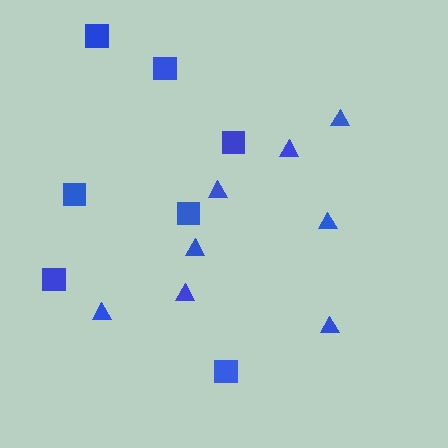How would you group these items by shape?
There are 2 groups: one group of squares (7) and one group of triangles (8).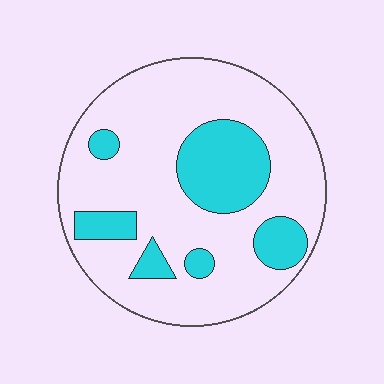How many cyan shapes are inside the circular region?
6.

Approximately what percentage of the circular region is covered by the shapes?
Approximately 25%.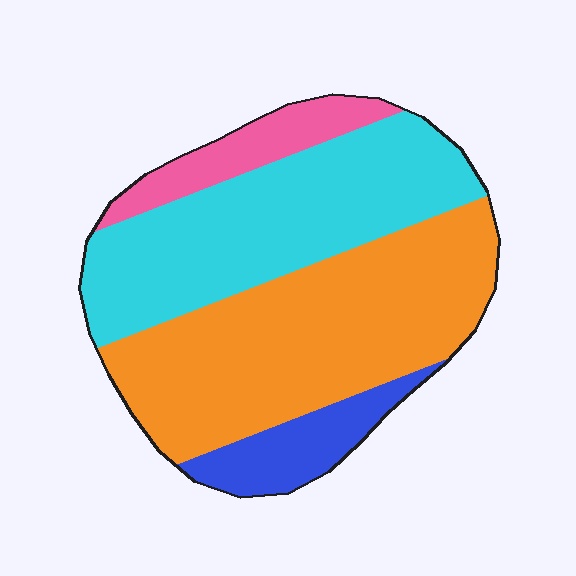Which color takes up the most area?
Orange, at roughly 45%.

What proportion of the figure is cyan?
Cyan takes up about three eighths (3/8) of the figure.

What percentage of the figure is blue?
Blue covers around 10% of the figure.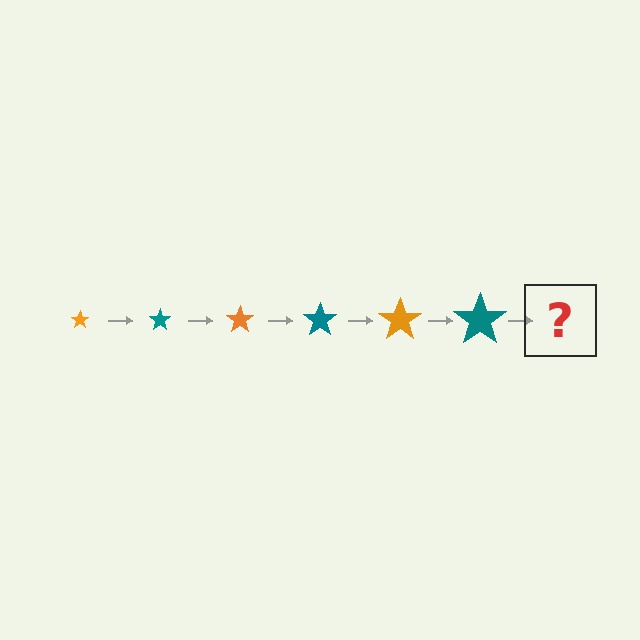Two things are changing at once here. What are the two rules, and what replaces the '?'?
The two rules are that the star grows larger each step and the color cycles through orange and teal. The '?' should be an orange star, larger than the previous one.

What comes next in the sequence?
The next element should be an orange star, larger than the previous one.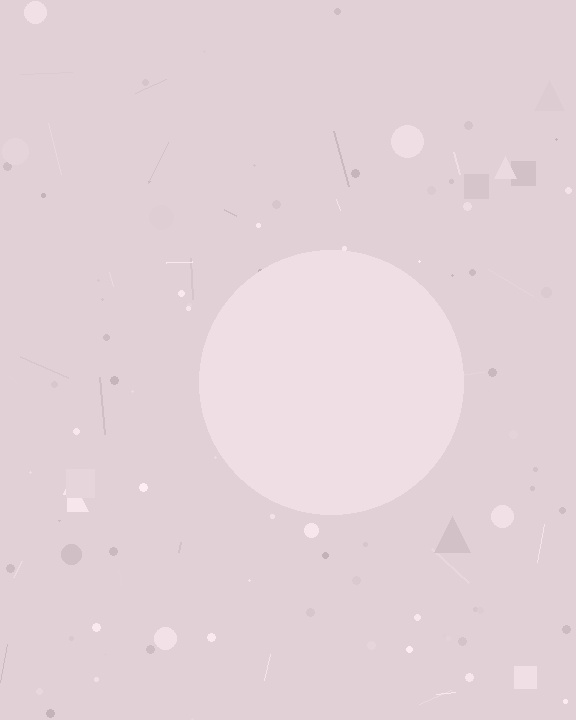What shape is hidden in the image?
A circle is hidden in the image.